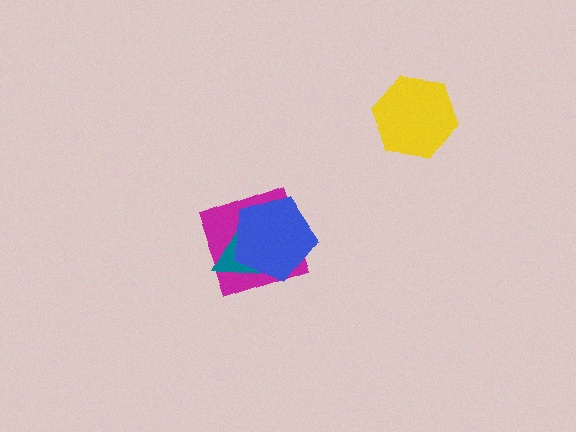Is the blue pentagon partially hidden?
No, no other shape covers it.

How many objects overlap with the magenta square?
2 objects overlap with the magenta square.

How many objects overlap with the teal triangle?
2 objects overlap with the teal triangle.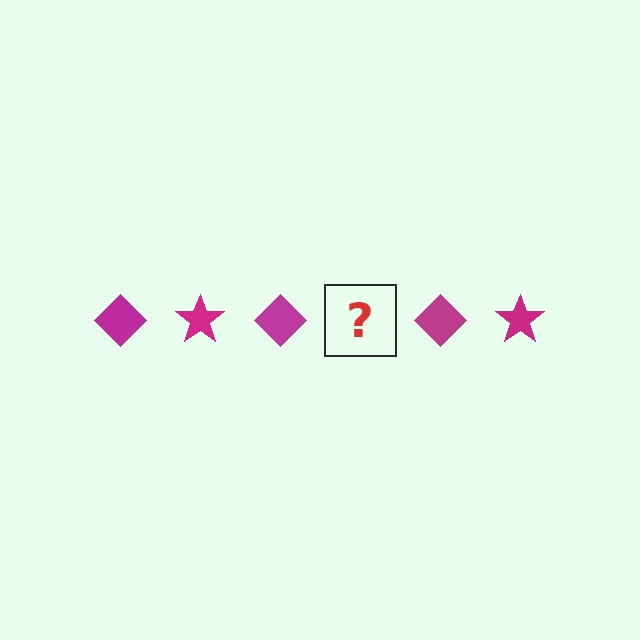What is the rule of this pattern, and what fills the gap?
The rule is that the pattern cycles through diamond, star shapes in magenta. The gap should be filled with a magenta star.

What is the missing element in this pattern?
The missing element is a magenta star.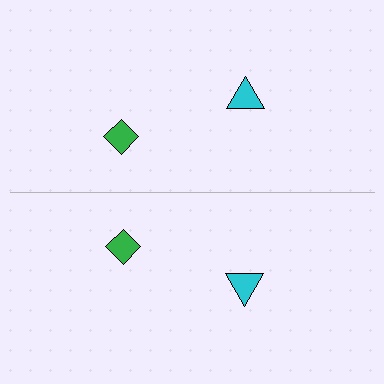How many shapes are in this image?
There are 4 shapes in this image.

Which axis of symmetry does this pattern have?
The pattern has a horizontal axis of symmetry running through the center of the image.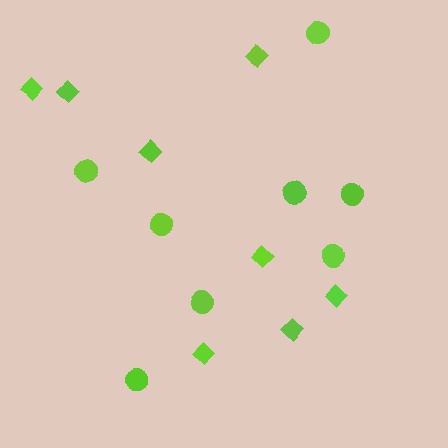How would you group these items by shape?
There are 2 groups: one group of circles (8) and one group of diamonds (8).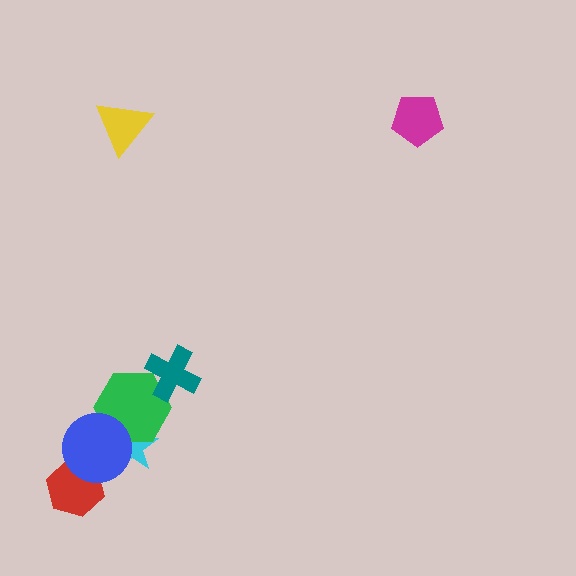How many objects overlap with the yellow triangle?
0 objects overlap with the yellow triangle.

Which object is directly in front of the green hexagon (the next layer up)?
The teal cross is directly in front of the green hexagon.